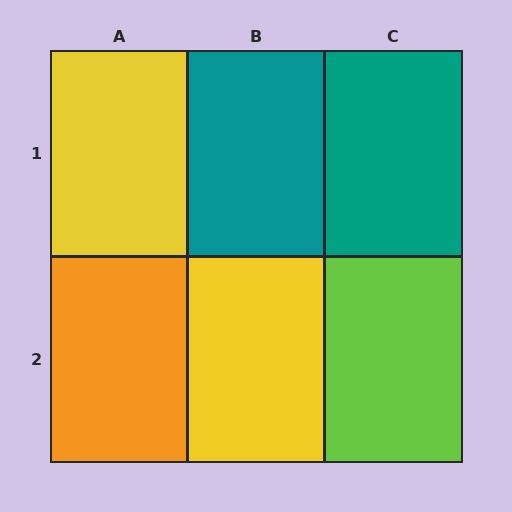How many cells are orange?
1 cell is orange.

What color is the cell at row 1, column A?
Yellow.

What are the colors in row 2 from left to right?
Orange, yellow, lime.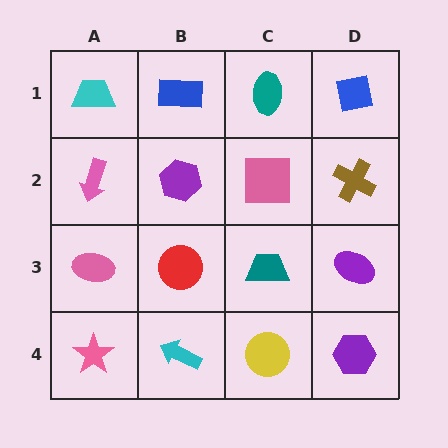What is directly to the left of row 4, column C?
A cyan arrow.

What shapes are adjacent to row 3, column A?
A pink arrow (row 2, column A), a pink star (row 4, column A), a red circle (row 3, column B).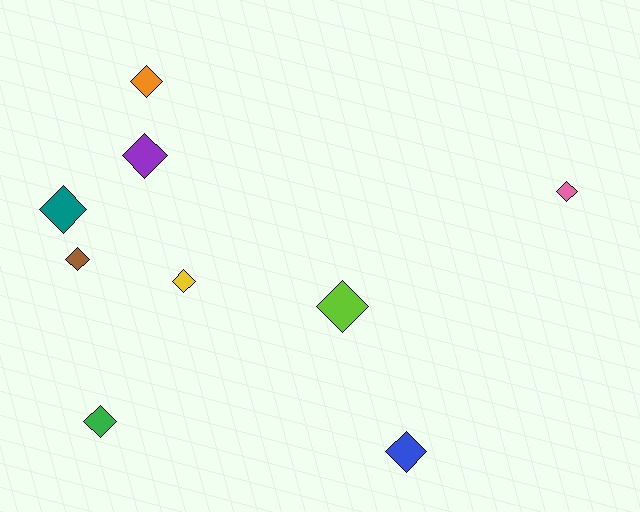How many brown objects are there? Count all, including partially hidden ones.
There is 1 brown object.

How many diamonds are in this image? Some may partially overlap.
There are 9 diamonds.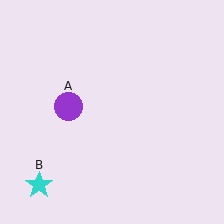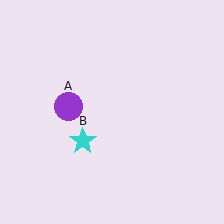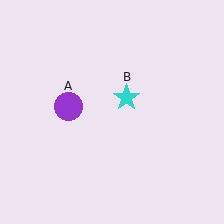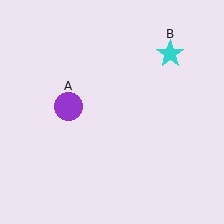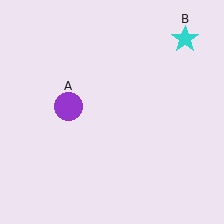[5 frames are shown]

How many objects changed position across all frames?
1 object changed position: cyan star (object B).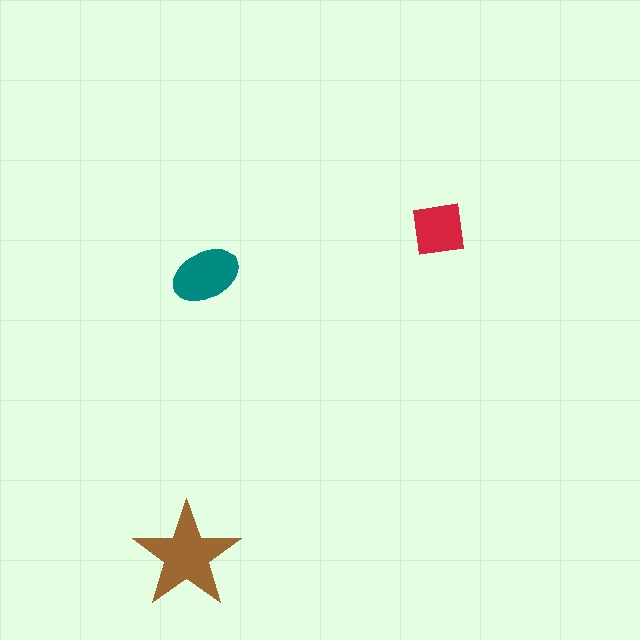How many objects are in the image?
There are 3 objects in the image.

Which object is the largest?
The brown star.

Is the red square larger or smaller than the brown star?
Smaller.